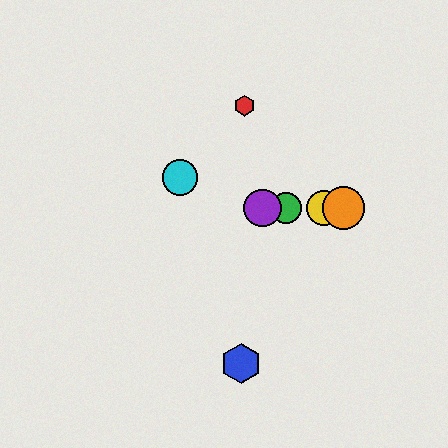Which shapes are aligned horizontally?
The green circle, the yellow circle, the purple circle, the orange circle are aligned horizontally.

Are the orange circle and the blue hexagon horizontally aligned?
No, the orange circle is at y≈208 and the blue hexagon is at y≈363.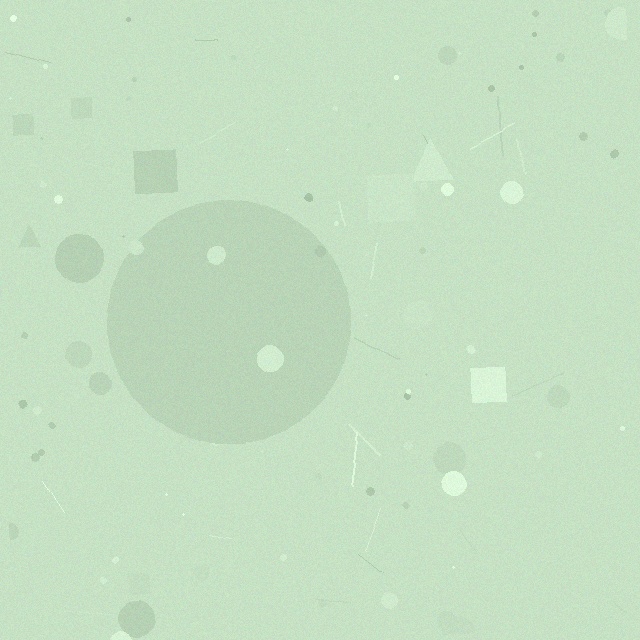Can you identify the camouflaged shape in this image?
The camouflaged shape is a circle.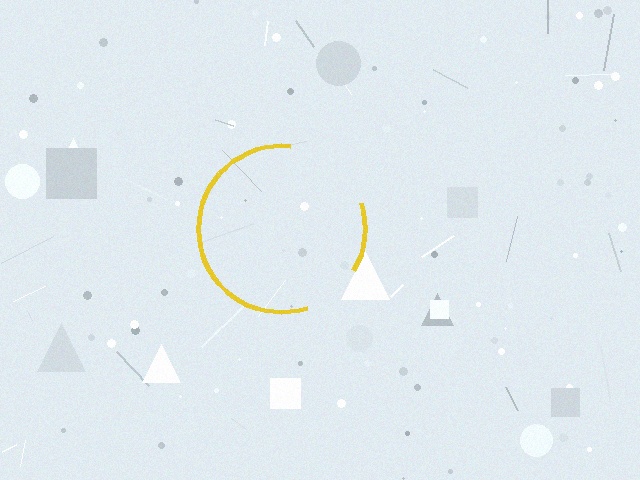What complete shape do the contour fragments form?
The contour fragments form a circle.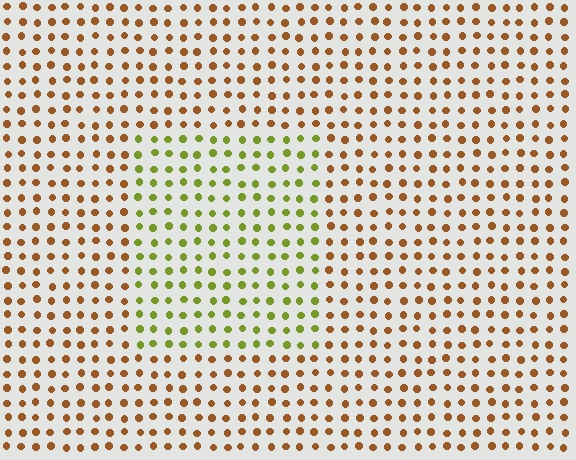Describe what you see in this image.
The image is filled with small brown elements in a uniform arrangement. A rectangle-shaped region is visible where the elements are tinted to a slightly different hue, forming a subtle color boundary.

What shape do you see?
I see a rectangle.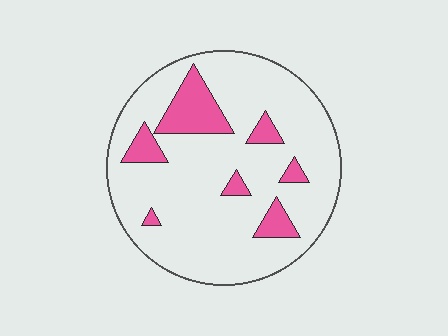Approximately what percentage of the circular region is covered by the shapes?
Approximately 15%.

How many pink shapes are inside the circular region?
7.